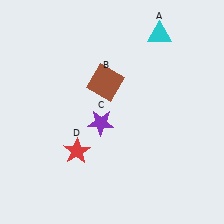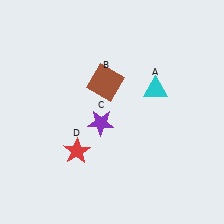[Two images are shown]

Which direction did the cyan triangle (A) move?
The cyan triangle (A) moved down.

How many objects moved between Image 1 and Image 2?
1 object moved between the two images.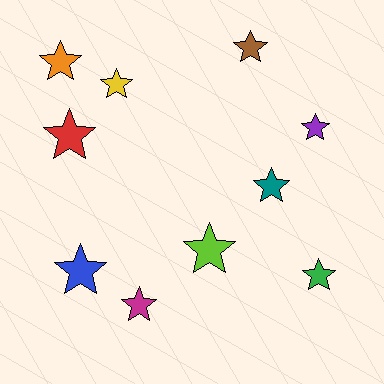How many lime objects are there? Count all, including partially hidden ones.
There is 1 lime object.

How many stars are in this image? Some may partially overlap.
There are 10 stars.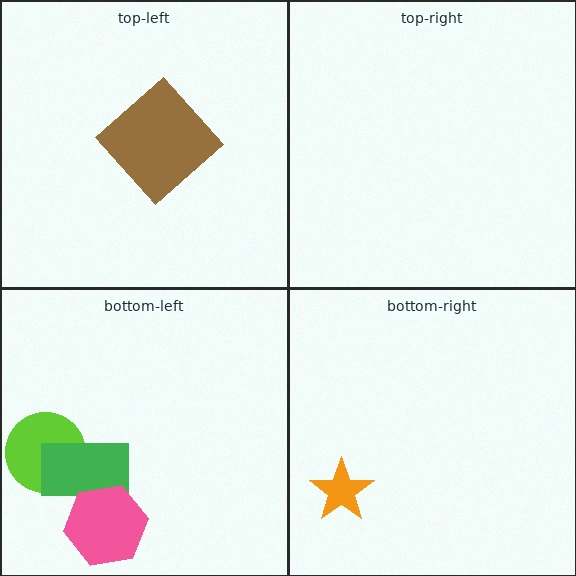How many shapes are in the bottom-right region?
1.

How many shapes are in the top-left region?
1.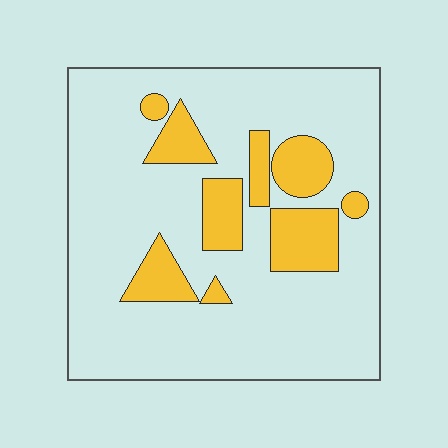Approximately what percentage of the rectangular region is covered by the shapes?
Approximately 20%.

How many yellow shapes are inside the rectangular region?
9.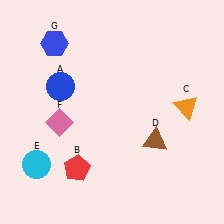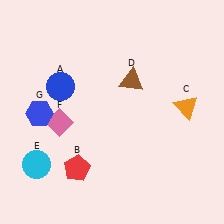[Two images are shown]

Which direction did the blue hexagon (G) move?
The blue hexagon (G) moved down.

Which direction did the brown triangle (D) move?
The brown triangle (D) moved up.